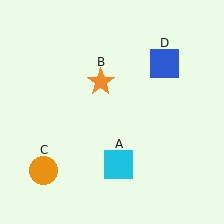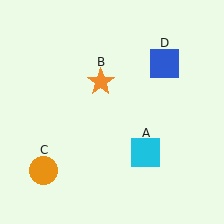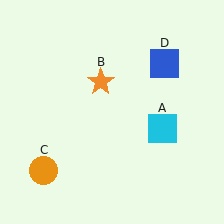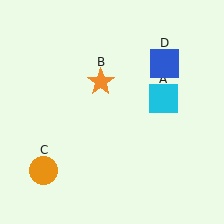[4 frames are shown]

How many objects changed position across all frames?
1 object changed position: cyan square (object A).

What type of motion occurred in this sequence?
The cyan square (object A) rotated counterclockwise around the center of the scene.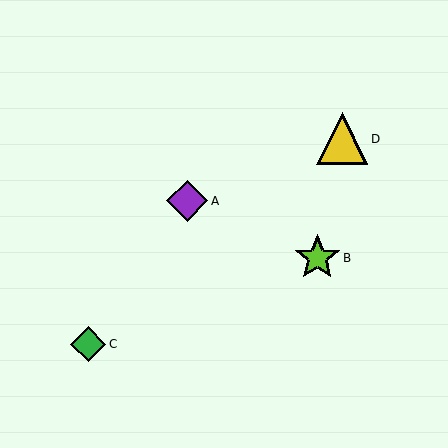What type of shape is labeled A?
Shape A is a purple diamond.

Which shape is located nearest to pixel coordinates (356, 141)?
The yellow triangle (labeled D) at (342, 139) is nearest to that location.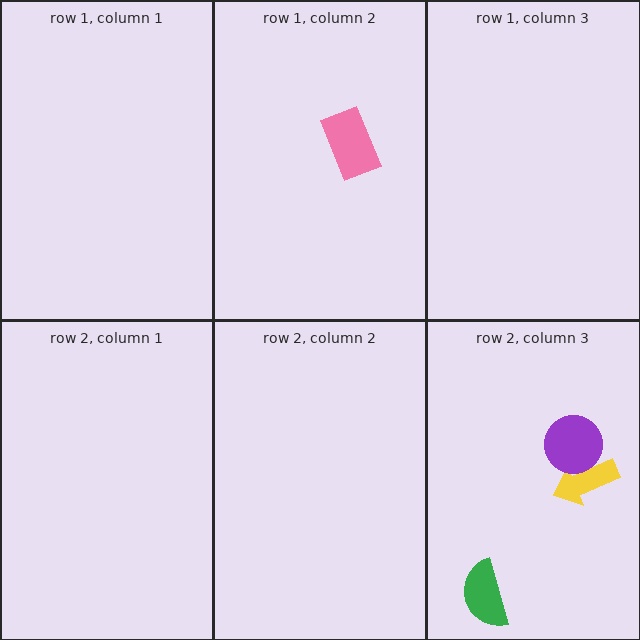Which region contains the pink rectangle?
The row 1, column 2 region.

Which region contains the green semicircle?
The row 2, column 3 region.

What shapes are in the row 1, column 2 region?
The pink rectangle.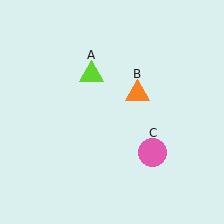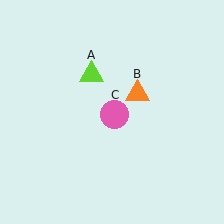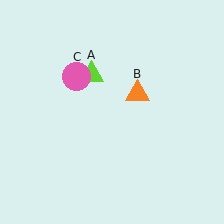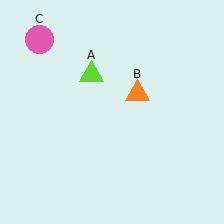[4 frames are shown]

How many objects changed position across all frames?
1 object changed position: pink circle (object C).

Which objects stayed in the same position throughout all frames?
Lime triangle (object A) and orange triangle (object B) remained stationary.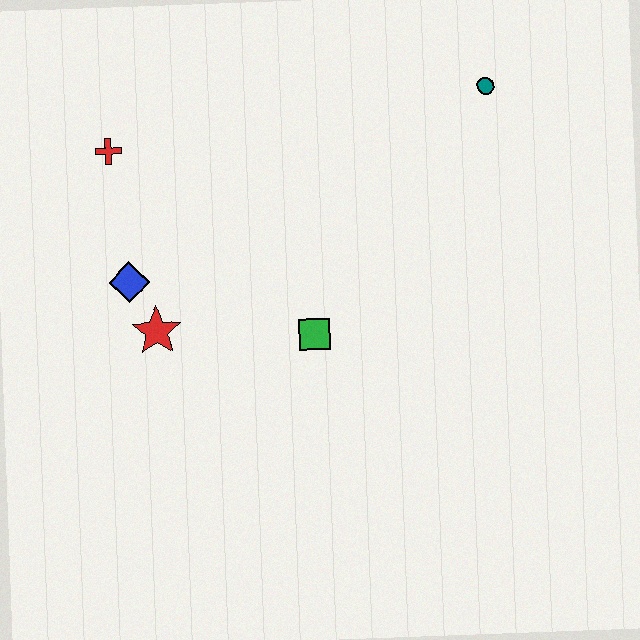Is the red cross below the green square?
No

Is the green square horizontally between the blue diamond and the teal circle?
Yes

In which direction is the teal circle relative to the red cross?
The teal circle is to the right of the red cross.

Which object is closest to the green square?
The red star is closest to the green square.